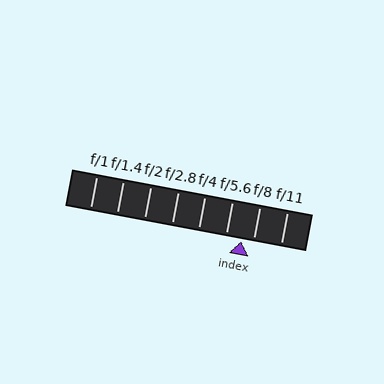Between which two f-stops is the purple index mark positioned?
The index mark is between f/5.6 and f/8.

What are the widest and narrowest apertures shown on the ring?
The widest aperture shown is f/1 and the narrowest is f/11.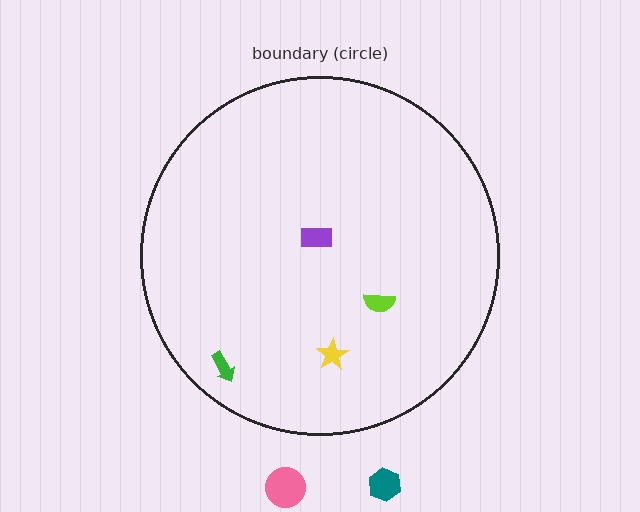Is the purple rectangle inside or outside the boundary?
Inside.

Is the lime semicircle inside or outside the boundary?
Inside.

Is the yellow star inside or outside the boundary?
Inside.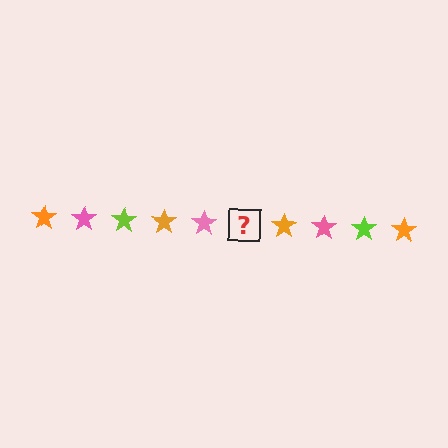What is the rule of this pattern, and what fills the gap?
The rule is that the pattern cycles through orange, pink, lime stars. The gap should be filled with a lime star.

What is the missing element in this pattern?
The missing element is a lime star.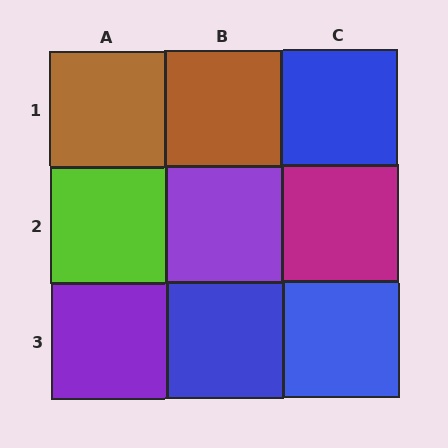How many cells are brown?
2 cells are brown.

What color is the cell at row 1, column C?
Blue.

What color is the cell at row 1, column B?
Brown.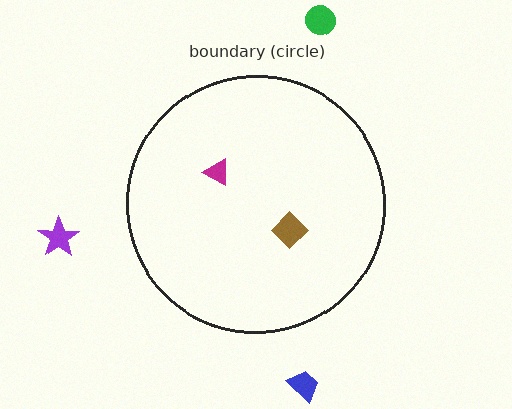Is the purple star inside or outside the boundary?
Outside.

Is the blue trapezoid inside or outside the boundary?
Outside.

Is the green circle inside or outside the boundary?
Outside.